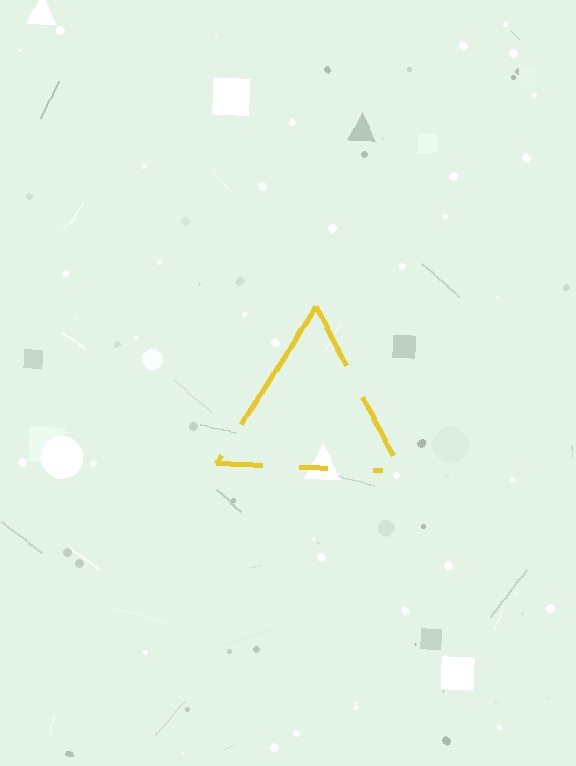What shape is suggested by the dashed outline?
The dashed outline suggests a triangle.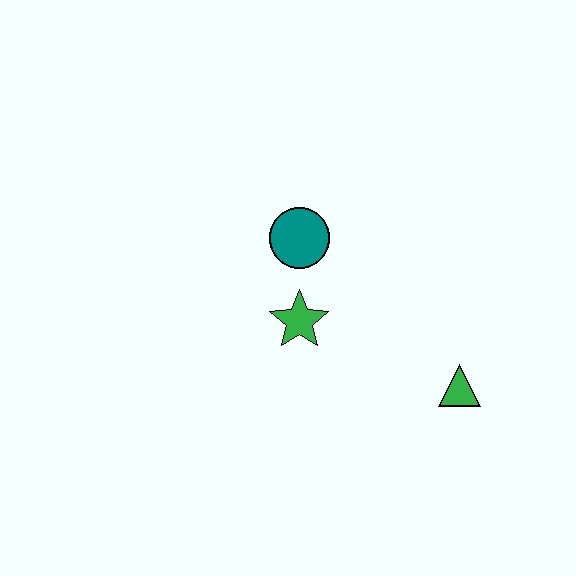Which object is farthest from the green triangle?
The teal circle is farthest from the green triangle.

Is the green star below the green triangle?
No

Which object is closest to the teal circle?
The green star is closest to the teal circle.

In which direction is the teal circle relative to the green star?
The teal circle is above the green star.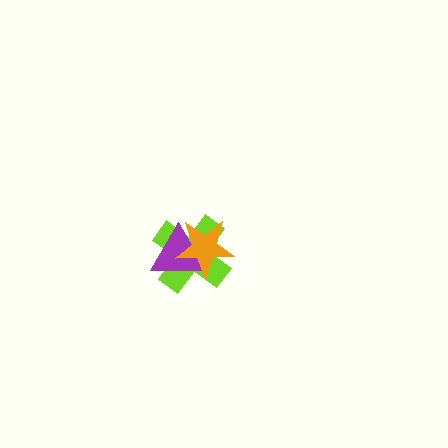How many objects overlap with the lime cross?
2 objects overlap with the lime cross.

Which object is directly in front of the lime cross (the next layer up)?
The purple triangle is directly in front of the lime cross.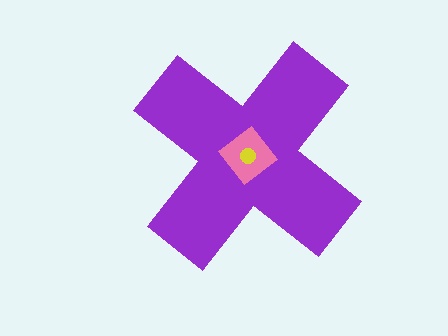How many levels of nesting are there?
3.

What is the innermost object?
The yellow circle.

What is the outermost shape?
The purple cross.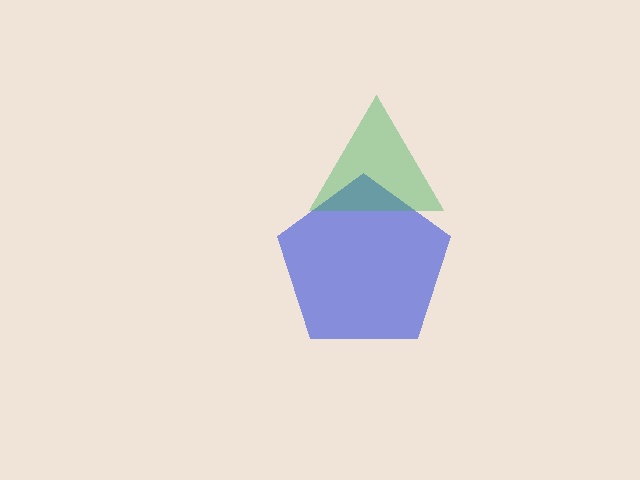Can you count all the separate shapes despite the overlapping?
Yes, there are 2 separate shapes.